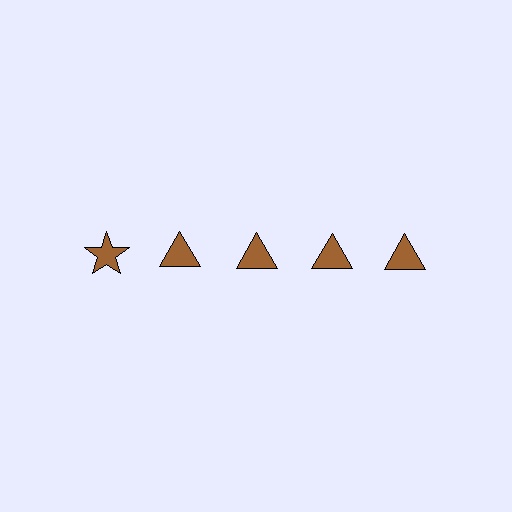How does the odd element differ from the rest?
It has a different shape: star instead of triangle.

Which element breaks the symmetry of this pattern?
The brown star in the top row, leftmost column breaks the symmetry. All other shapes are brown triangles.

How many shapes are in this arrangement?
There are 5 shapes arranged in a grid pattern.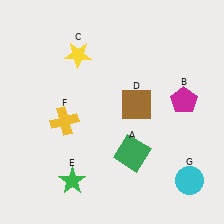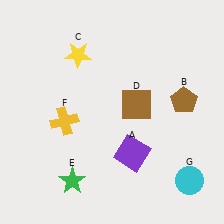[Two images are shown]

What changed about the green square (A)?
In Image 1, A is green. In Image 2, it changed to purple.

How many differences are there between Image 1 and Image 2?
There are 2 differences between the two images.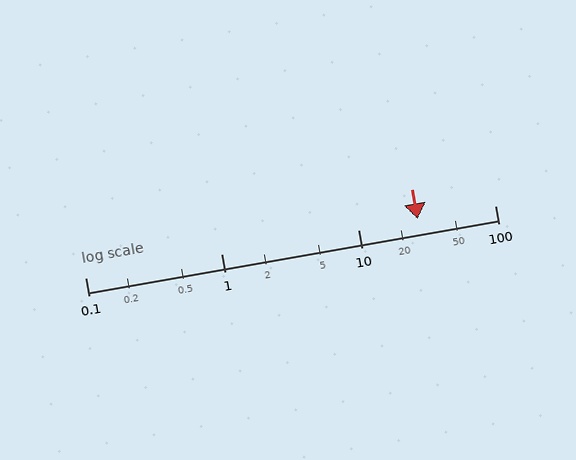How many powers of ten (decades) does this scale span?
The scale spans 3 decades, from 0.1 to 100.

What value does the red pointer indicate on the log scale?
The pointer indicates approximately 27.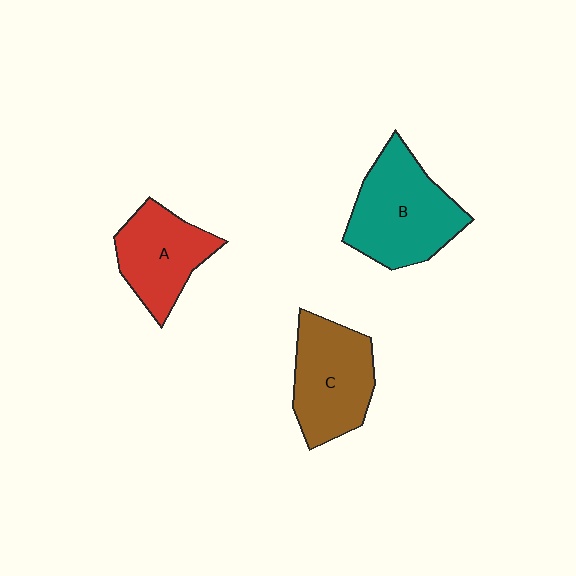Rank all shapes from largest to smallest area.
From largest to smallest: B (teal), C (brown), A (red).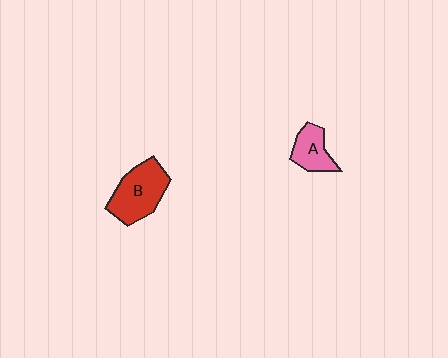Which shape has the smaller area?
Shape A (pink).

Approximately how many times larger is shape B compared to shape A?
Approximately 1.7 times.